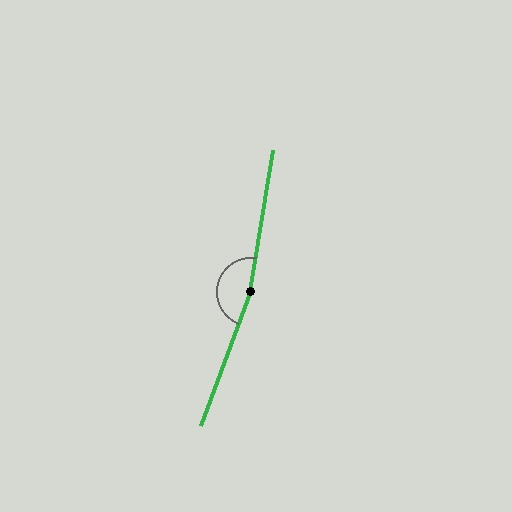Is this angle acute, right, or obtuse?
It is obtuse.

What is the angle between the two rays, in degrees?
Approximately 168 degrees.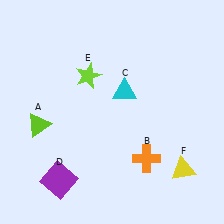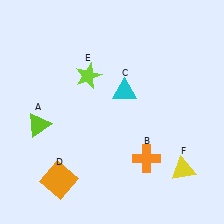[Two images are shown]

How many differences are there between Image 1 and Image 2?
There is 1 difference between the two images.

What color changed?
The square (D) changed from purple in Image 1 to orange in Image 2.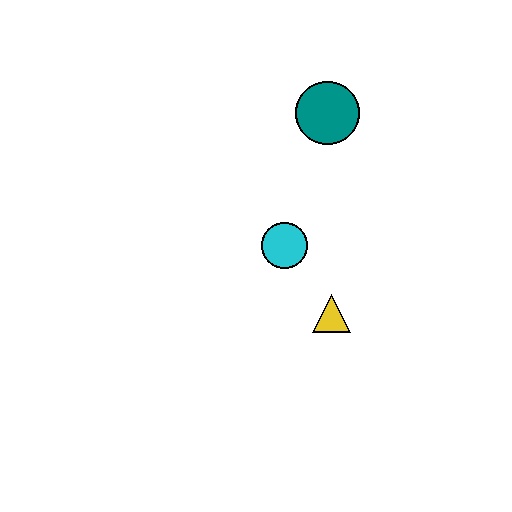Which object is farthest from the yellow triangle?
The teal circle is farthest from the yellow triangle.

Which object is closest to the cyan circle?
The yellow triangle is closest to the cyan circle.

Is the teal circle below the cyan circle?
No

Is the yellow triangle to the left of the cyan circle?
No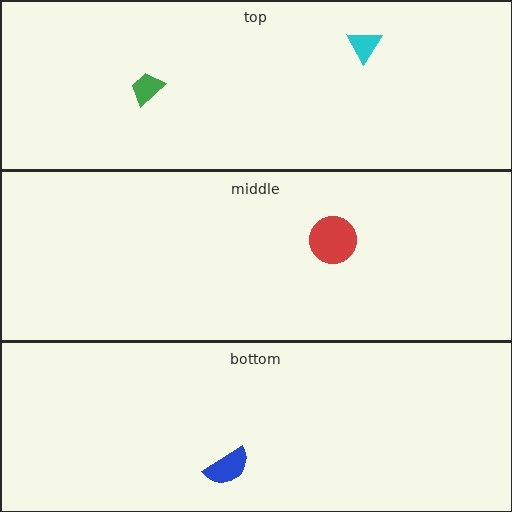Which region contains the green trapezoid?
The top region.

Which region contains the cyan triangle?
The top region.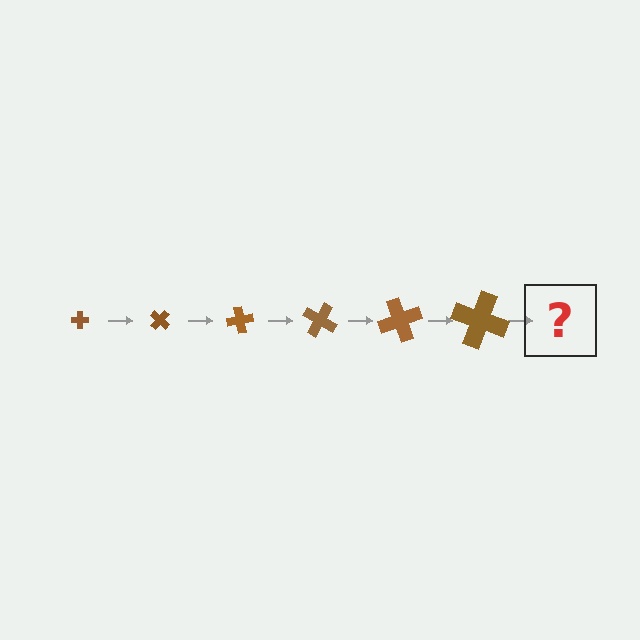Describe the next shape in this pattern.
It should be a cross, larger than the previous one and rotated 240 degrees from the start.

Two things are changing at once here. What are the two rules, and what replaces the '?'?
The two rules are that the cross grows larger each step and it rotates 40 degrees each step. The '?' should be a cross, larger than the previous one and rotated 240 degrees from the start.